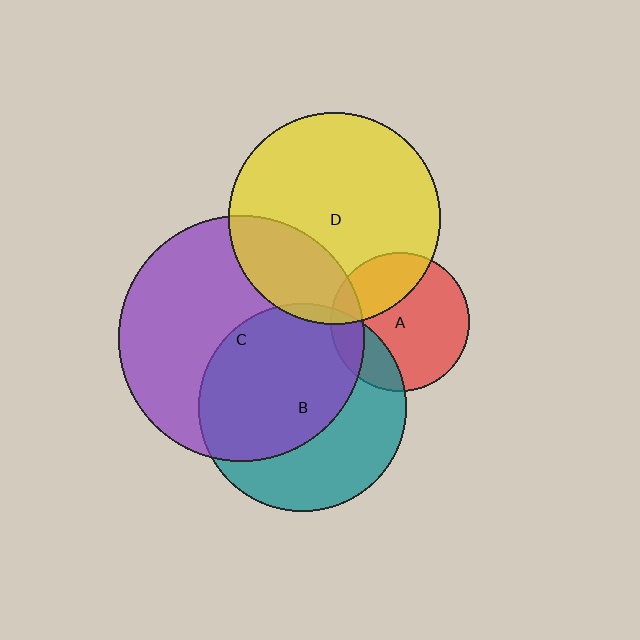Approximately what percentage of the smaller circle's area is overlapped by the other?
Approximately 30%.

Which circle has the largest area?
Circle C (purple).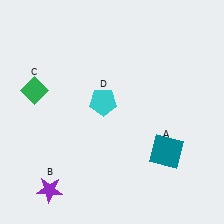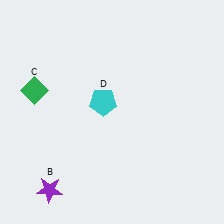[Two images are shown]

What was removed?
The teal square (A) was removed in Image 2.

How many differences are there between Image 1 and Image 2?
There is 1 difference between the two images.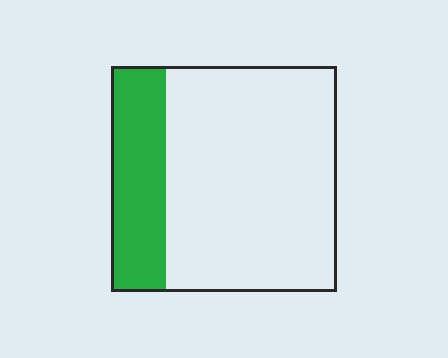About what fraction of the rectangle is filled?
About one quarter (1/4).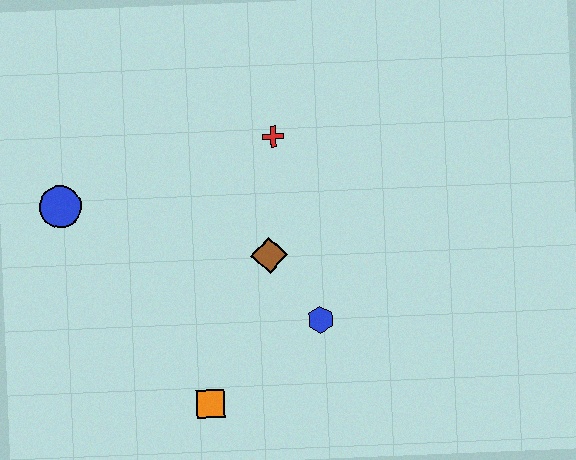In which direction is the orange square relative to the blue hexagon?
The orange square is to the left of the blue hexagon.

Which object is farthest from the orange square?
The red cross is farthest from the orange square.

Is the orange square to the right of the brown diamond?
No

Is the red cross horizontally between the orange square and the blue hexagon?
Yes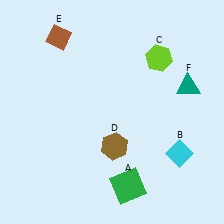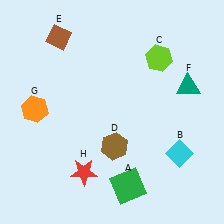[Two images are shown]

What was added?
An orange hexagon (G), a red star (H) were added in Image 2.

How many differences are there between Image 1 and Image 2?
There are 2 differences between the two images.